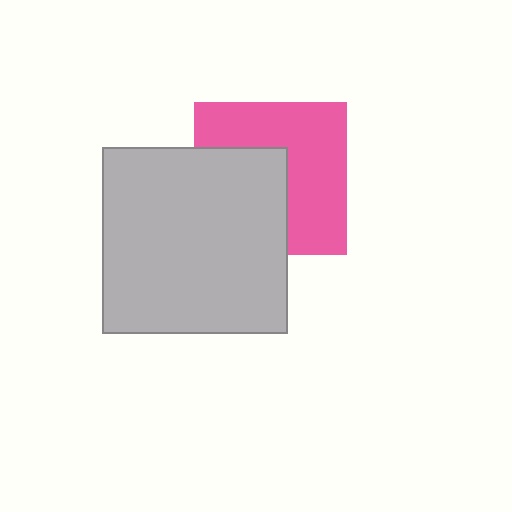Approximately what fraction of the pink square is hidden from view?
Roughly 43% of the pink square is hidden behind the light gray square.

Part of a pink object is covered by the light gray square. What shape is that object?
It is a square.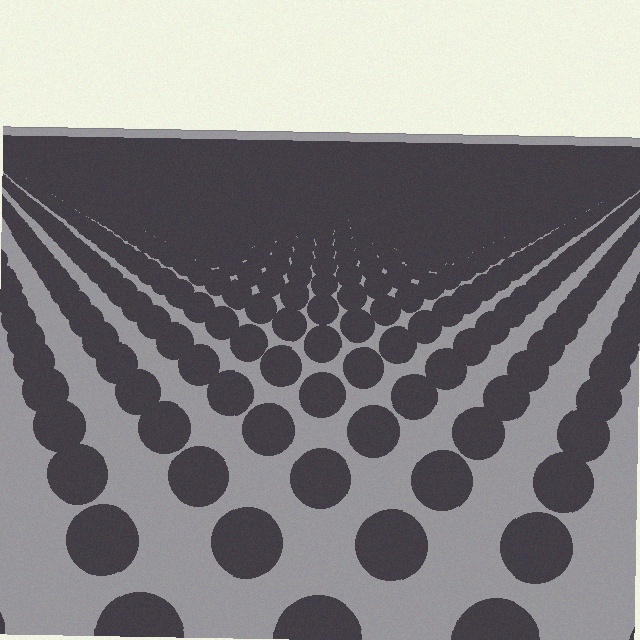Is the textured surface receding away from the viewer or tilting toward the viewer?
The surface is receding away from the viewer. Texture elements get smaller and denser toward the top.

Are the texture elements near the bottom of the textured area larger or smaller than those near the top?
Larger. Near the bottom, elements are closer to the viewer and appear at a bigger on-screen size.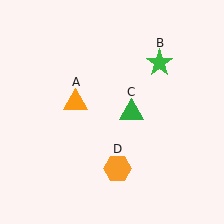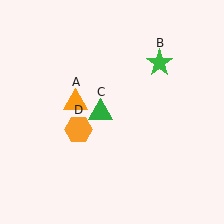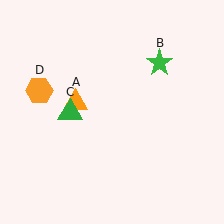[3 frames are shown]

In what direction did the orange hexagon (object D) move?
The orange hexagon (object D) moved up and to the left.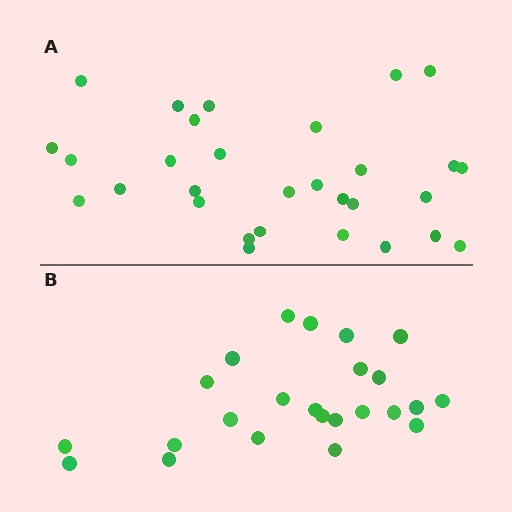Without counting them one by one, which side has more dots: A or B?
Region A (the top region) has more dots.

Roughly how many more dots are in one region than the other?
Region A has about 6 more dots than region B.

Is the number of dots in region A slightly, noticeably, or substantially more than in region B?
Region A has noticeably more, but not dramatically so. The ratio is roughly 1.2 to 1.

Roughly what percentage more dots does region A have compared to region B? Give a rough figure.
About 25% more.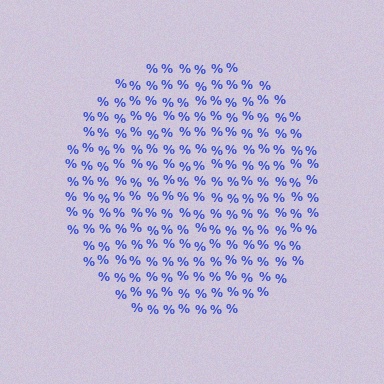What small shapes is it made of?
It is made of small percent signs.